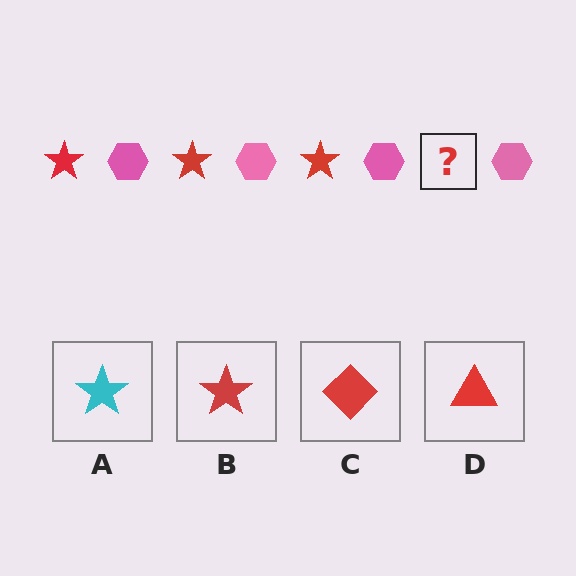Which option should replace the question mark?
Option B.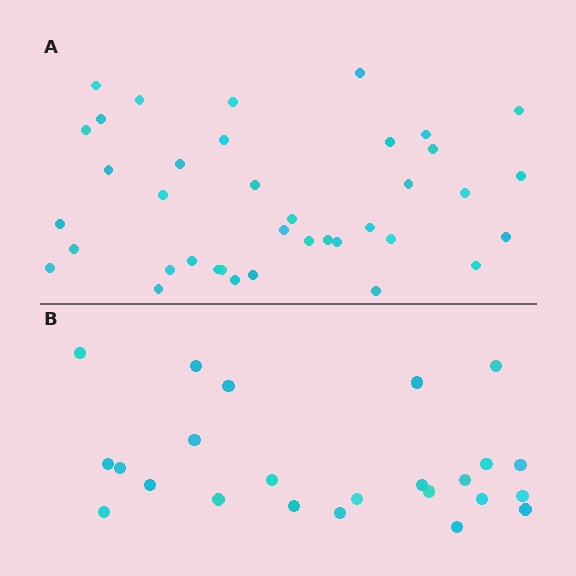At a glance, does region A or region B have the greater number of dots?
Region A (the top region) has more dots.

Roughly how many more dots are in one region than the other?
Region A has approximately 15 more dots than region B.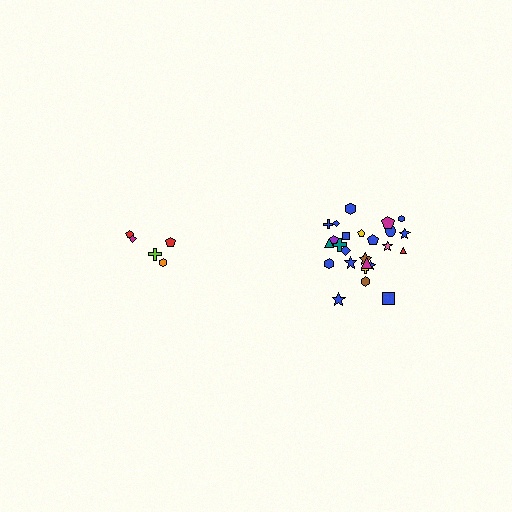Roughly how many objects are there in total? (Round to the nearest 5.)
Roughly 30 objects in total.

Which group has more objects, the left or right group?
The right group.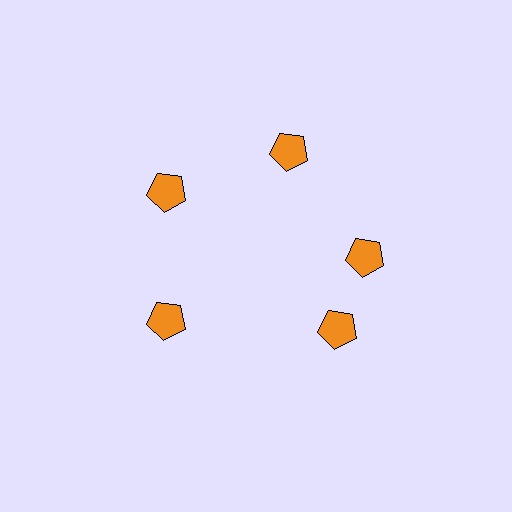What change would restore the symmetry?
The symmetry would be restored by rotating it back into even spacing with its neighbors so that all 5 pentagons sit at equal angles and equal distance from the center.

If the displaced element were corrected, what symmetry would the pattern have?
It would have 5-fold rotational symmetry — the pattern would map onto itself every 72 degrees.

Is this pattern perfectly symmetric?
No. The 5 orange pentagons are arranged in a ring, but one element near the 5 o'clock position is rotated out of alignment along the ring, breaking the 5-fold rotational symmetry.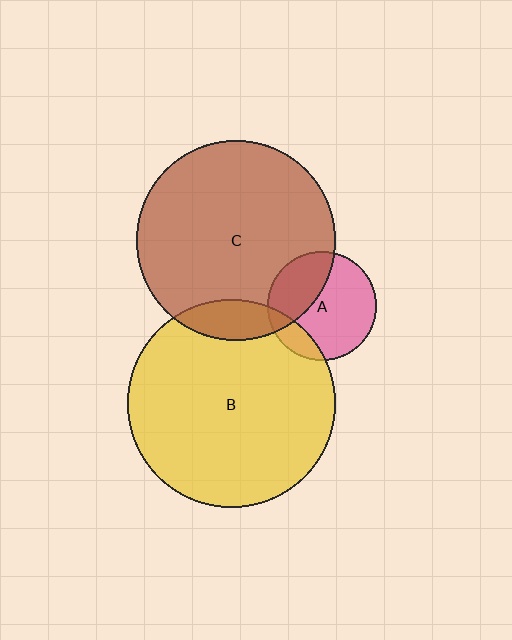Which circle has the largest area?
Circle B (yellow).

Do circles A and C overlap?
Yes.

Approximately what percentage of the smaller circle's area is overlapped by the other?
Approximately 35%.